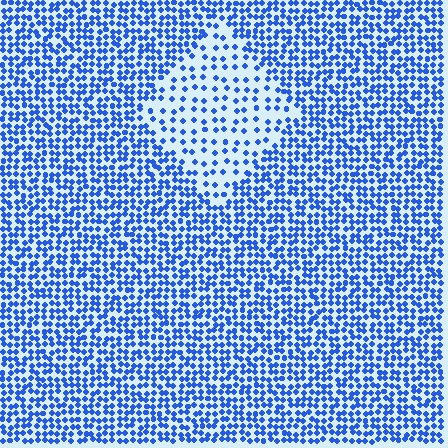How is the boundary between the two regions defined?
The boundary is defined by a change in element density (approximately 2.3x ratio). All elements are the same color, size, and shape.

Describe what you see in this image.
The image contains small blue elements arranged at two different densities. A diamond-shaped region is visible where the elements are less densely packed than the surrounding area.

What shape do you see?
I see a diamond.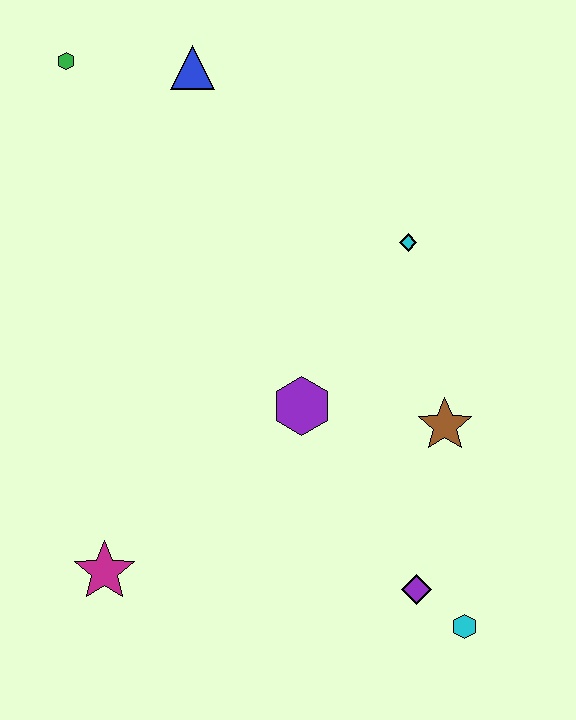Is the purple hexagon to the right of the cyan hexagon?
No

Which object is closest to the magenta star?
The purple hexagon is closest to the magenta star.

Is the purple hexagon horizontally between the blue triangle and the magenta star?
No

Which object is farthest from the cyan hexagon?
The green hexagon is farthest from the cyan hexagon.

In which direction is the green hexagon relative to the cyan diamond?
The green hexagon is to the left of the cyan diamond.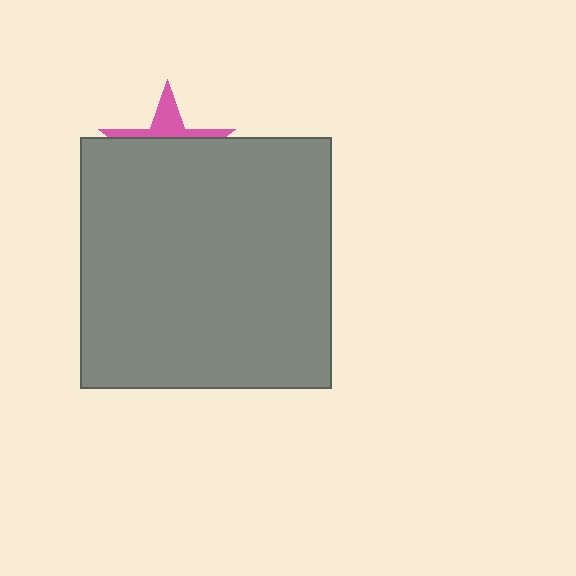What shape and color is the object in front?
The object in front is a gray square.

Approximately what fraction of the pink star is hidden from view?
Roughly 69% of the pink star is hidden behind the gray square.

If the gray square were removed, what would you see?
You would see the complete pink star.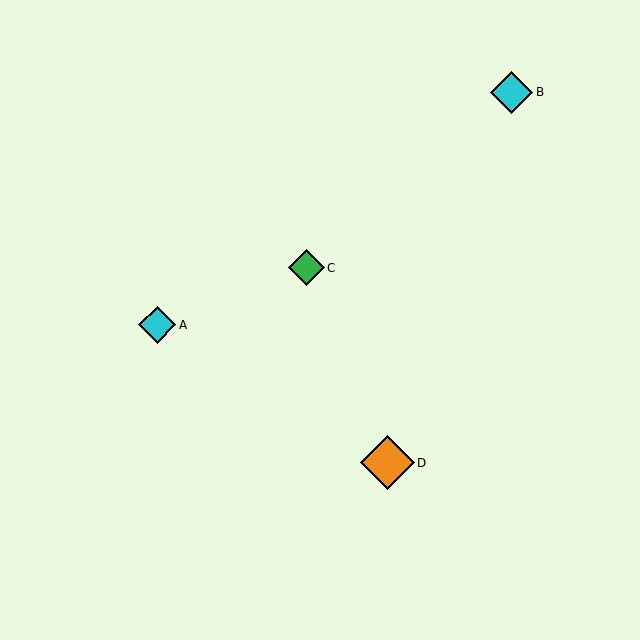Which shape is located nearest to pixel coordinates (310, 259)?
The green diamond (labeled C) at (306, 268) is nearest to that location.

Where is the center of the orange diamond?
The center of the orange diamond is at (387, 463).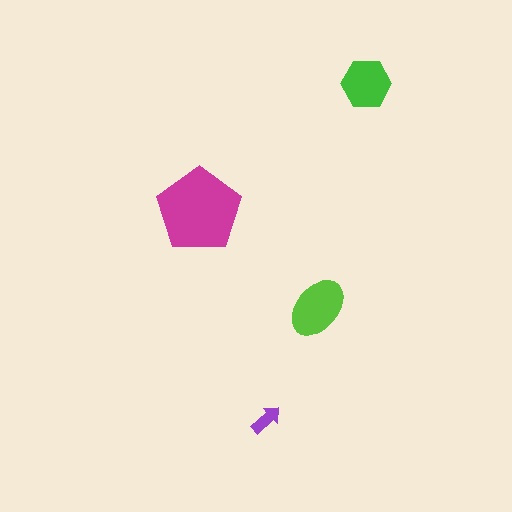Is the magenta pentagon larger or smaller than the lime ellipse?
Larger.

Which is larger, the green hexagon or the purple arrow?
The green hexagon.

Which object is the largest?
The magenta pentagon.